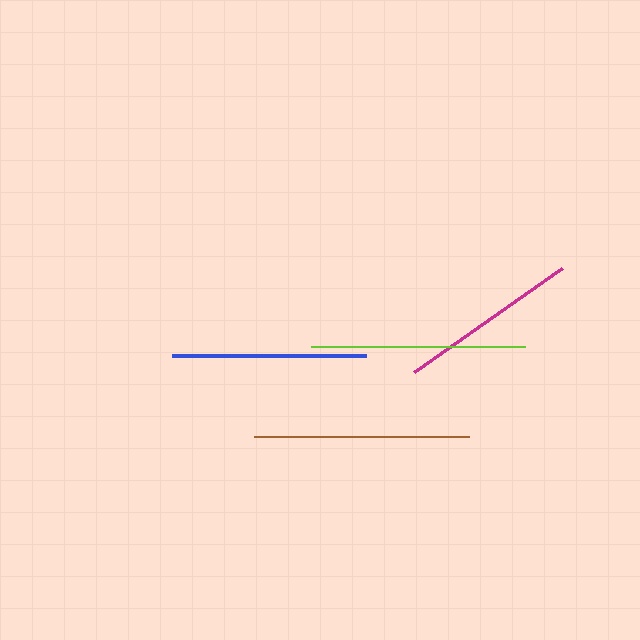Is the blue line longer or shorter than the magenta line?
The blue line is longer than the magenta line.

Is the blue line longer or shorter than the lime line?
The lime line is longer than the blue line.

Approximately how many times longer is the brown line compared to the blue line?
The brown line is approximately 1.1 times the length of the blue line.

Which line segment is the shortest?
The magenta line is the shortest at approximately 181 pixels.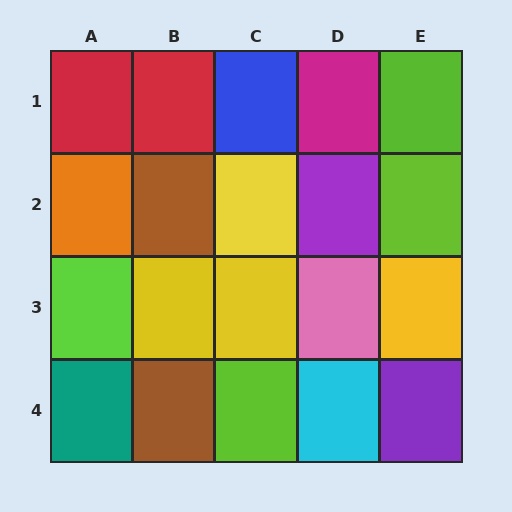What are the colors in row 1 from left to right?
Red, red, blue, magenta, lime.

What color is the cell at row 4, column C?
Lime.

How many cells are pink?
1 cell is pink.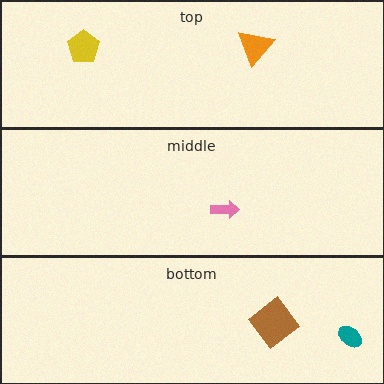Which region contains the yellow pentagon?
The top region.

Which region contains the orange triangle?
The top region.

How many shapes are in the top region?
2.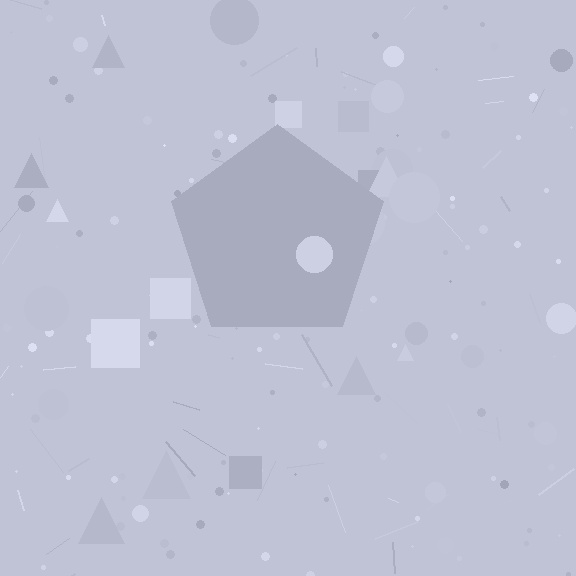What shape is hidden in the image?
A pentagon is hidden in the image.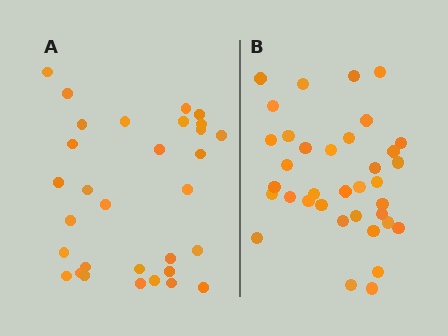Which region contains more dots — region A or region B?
Region B (the right region) has more dots.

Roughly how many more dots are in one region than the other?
Region B has about 5 more dots than region A.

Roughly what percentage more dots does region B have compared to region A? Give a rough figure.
About 15% more.